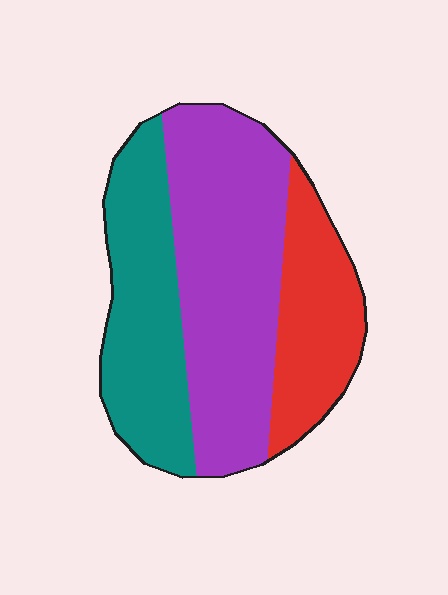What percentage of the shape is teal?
Teal takes up about one third (1/3) of the shape.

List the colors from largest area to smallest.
From largest to smallest: purple, teal, red.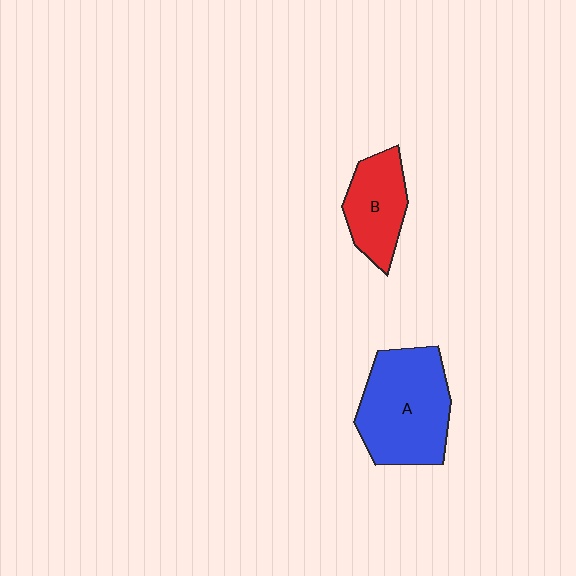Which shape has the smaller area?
Shape B (red).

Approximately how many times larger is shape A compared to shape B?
Approximately 1.7 times.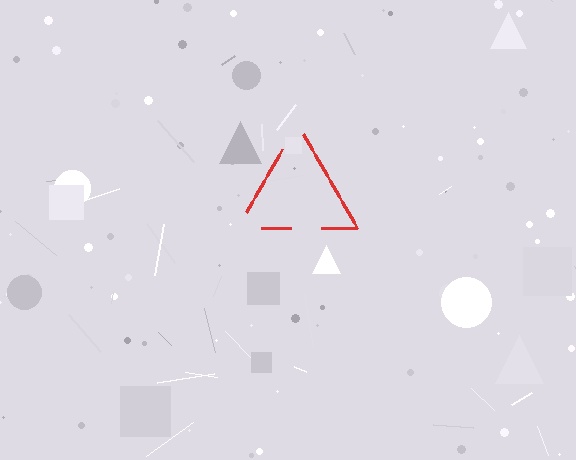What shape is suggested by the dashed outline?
The dashed outline suggests a triangle.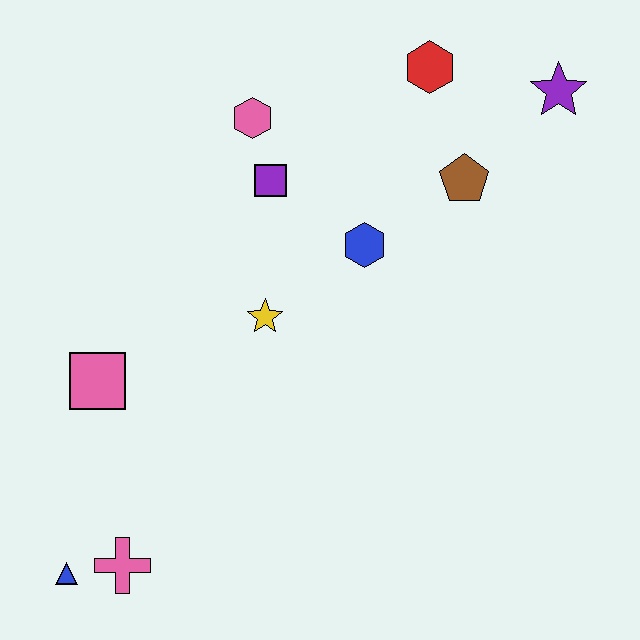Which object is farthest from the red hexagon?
The blue triangle is farthest from the red hexagon.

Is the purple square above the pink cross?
Yes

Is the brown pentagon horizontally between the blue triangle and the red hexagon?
No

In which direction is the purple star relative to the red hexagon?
The purple star is to the right of the red hexagon.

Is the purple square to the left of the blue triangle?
No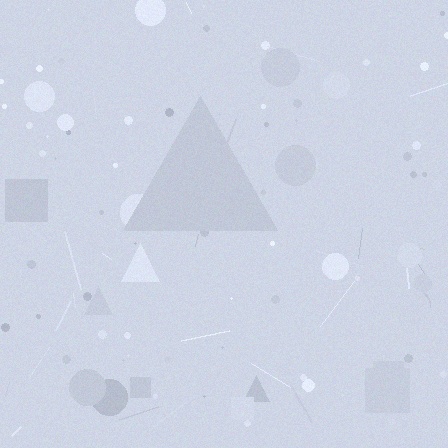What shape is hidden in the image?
A triangle is hidden in the image.